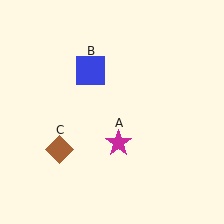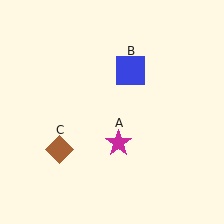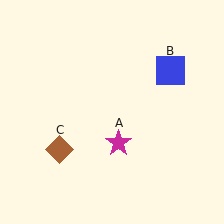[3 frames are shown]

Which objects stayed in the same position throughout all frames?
Magenta star (object A) and brown diamond (object C) remained stationary.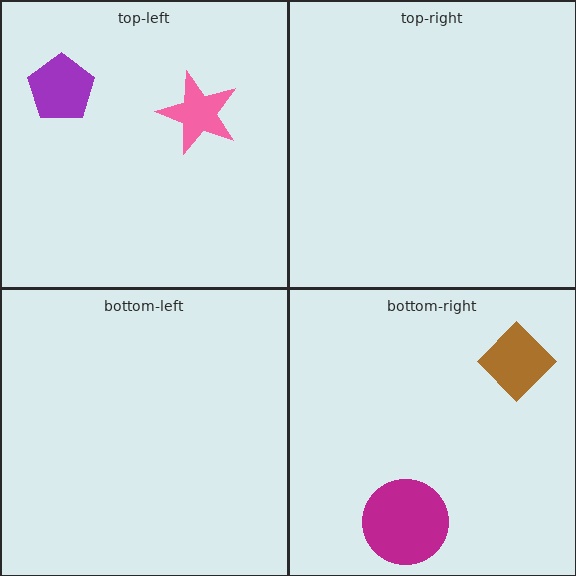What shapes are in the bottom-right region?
The brown diamond, the magenta circle.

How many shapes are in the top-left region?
2.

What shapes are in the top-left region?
The purple pentagon, the pink star.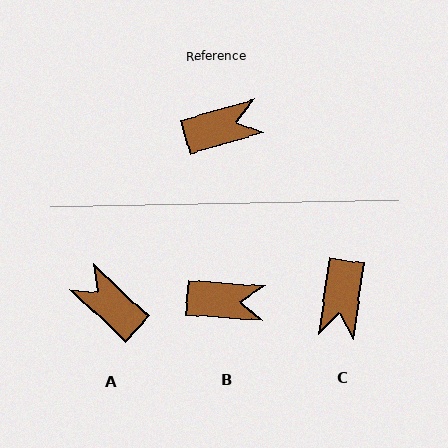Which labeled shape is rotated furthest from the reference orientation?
A, about 121 degrees away.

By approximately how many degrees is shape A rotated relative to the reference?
Approximately 121 degrees counter-clockwise.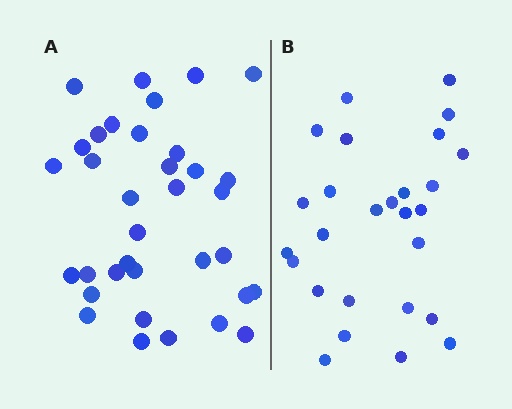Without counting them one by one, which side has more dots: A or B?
Region A (the left region) has more dots.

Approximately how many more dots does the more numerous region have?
Region A has roughly 8 or so more dots than region B.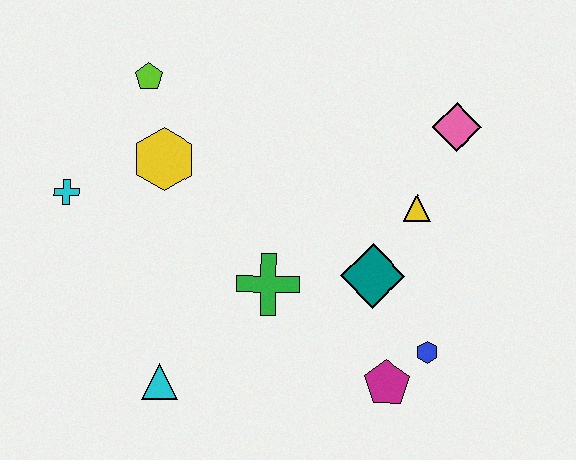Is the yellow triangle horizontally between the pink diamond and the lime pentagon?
Yes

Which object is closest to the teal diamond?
The yellow triangle is closest to the teal diamond.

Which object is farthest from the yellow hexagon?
The blue hexagon is farthest from the yellow hexagon.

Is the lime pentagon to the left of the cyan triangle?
Yes